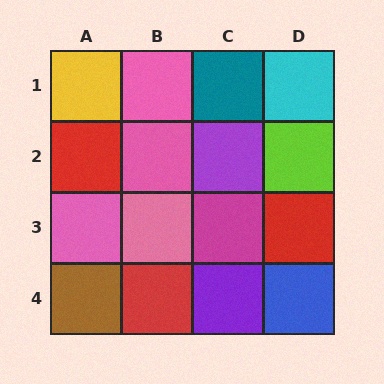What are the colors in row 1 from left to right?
Yellow, pink, teal, cyan.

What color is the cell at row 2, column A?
Red.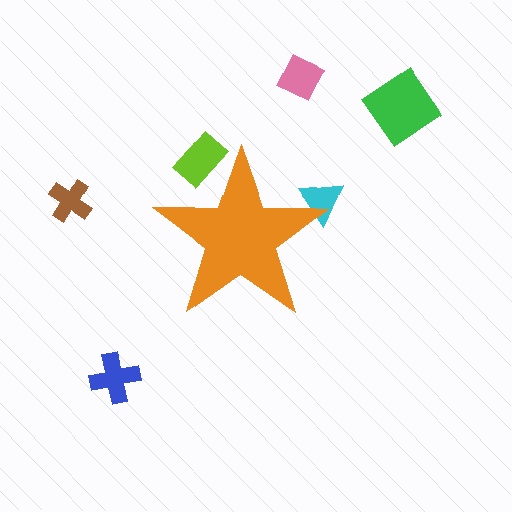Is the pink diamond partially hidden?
No, the pink diamond is fully visible.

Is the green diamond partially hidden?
No, the green diamond is fully visible.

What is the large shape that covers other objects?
An orange star.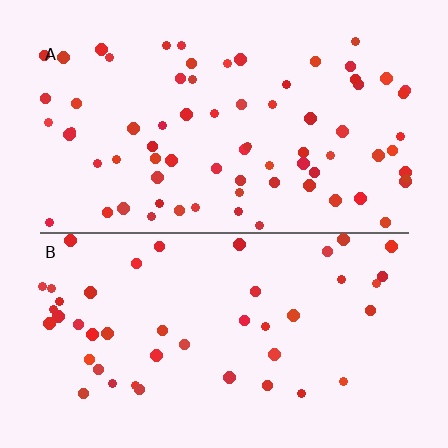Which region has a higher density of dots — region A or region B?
A (the top).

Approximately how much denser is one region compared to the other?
Approximately 1.6× — region A over region B.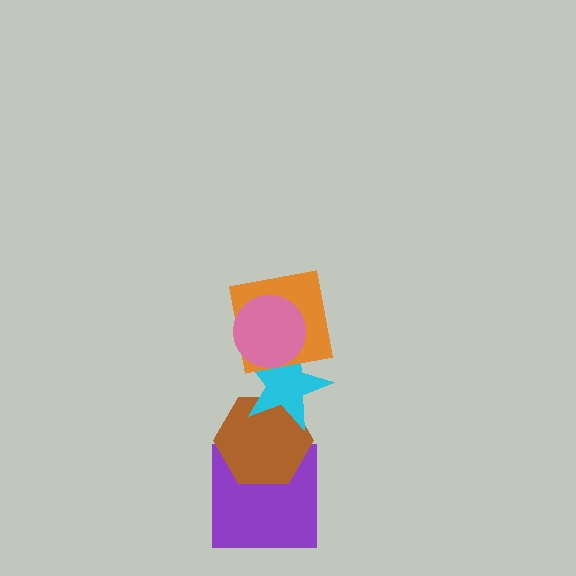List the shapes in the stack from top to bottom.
From top to bottom: the pink circle, the orange square, the cyan star, the brown hexagon, the purple square.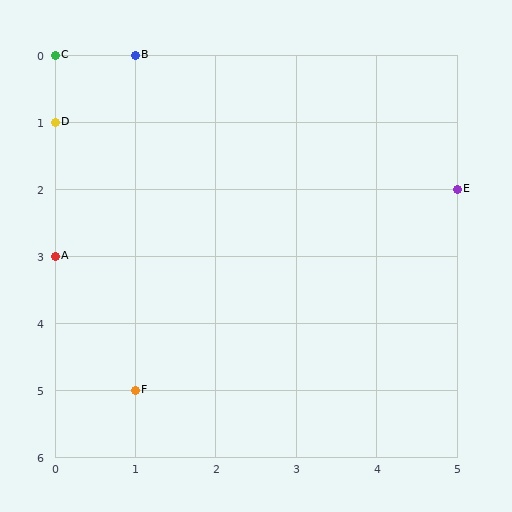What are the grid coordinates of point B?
Point B is at grid coordinates (1, 0).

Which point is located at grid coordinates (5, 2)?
Point E is at (5, 2).